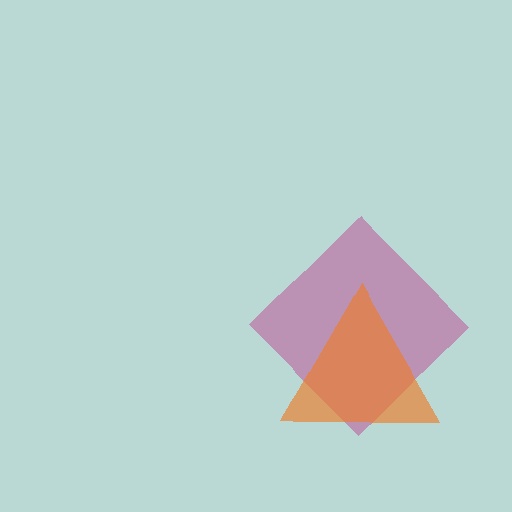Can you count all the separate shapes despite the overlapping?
Yes, there are 2 separate shapes.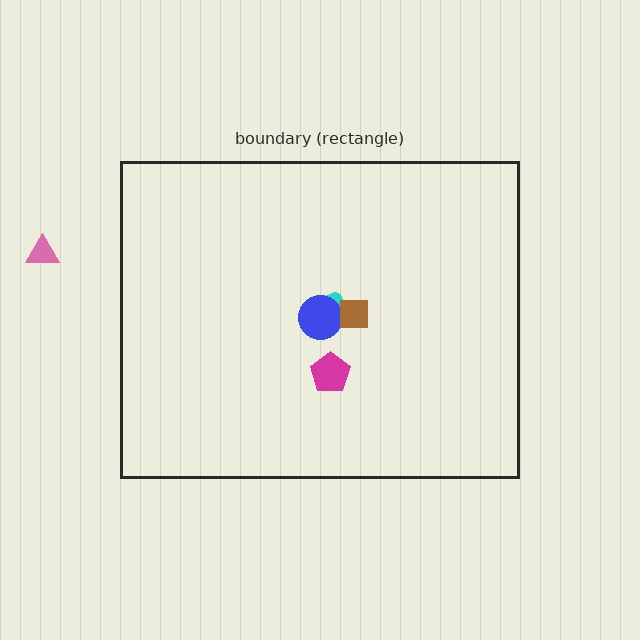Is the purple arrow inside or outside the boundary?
Inside.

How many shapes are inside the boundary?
5 inside, 1 outside.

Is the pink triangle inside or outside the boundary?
Outside.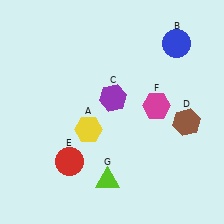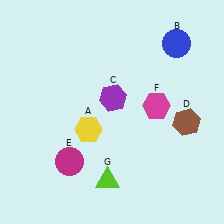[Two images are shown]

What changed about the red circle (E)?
In Image 1, E is red. In Image 2, it changed to magenta.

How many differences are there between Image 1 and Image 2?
There is 1 difference between the two images.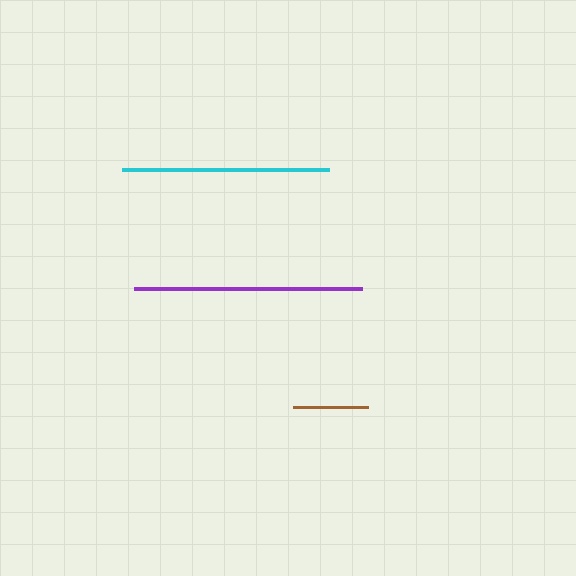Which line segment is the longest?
The purple line is the longest at approximately 229 pixels.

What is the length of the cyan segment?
The cyan segment is approximately 207 pixels long.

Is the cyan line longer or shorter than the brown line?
The cyan line is longer than the brown line.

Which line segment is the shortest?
The brown line is the shortest at approximately 75 pixels.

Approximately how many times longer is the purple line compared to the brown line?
The purple line is approximately 3.1 times the length of the brown line.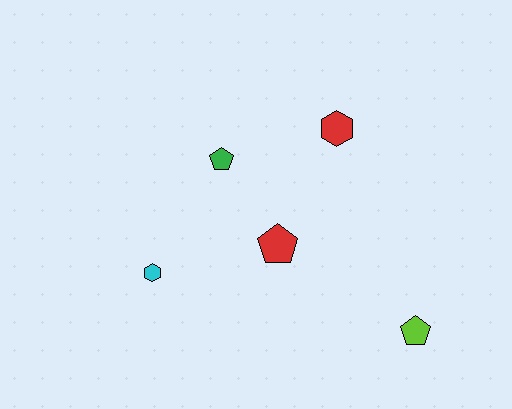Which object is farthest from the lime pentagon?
The cyan hexagon is farthest from the lime pentagon.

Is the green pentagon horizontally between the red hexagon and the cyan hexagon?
Yes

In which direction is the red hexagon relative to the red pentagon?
The red hexagon is above the red pentagon.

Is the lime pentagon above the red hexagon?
No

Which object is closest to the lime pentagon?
The red pentagon is closest to the lime pentagon.